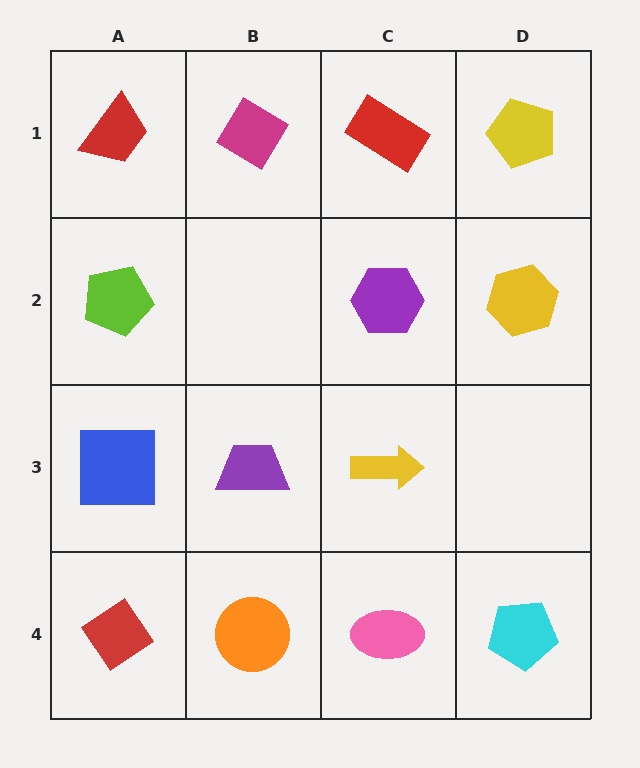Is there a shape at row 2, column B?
No, that cell is empty.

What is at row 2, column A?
A lime pentagon.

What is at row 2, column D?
A yellow hexagon.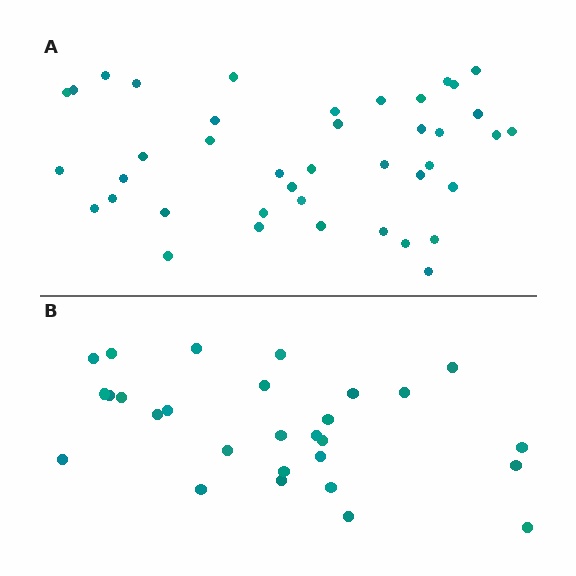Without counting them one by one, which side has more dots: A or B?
Region A (the top region) has more dots.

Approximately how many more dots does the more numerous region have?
Region A has approximately 15 more dots than region B.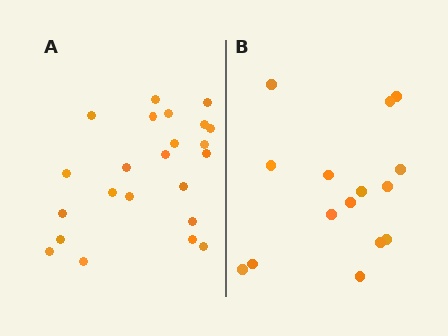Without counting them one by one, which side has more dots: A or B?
Region A (the left region) has more dots.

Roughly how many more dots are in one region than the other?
Region A has roughly 8 or so more dots than region B.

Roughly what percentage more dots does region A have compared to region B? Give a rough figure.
About 55% more.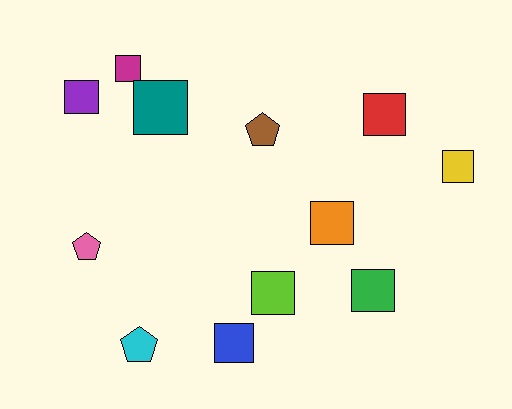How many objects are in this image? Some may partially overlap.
There are 12 objects.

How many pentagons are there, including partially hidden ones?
There are 3 pentagons.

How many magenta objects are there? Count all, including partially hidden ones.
There is 1 magenta object.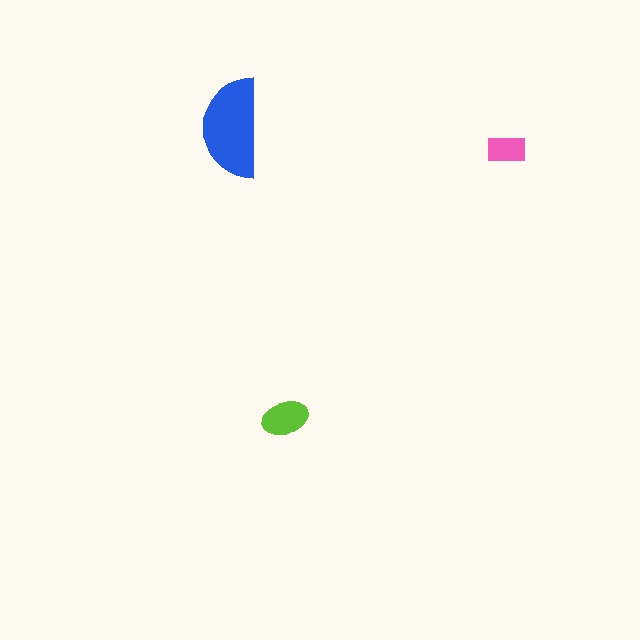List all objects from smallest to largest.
The pink rectangle, the lime ellipse, the blue semicircle.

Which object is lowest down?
The lime ellipse is bottommost.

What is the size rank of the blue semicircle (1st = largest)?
1st.